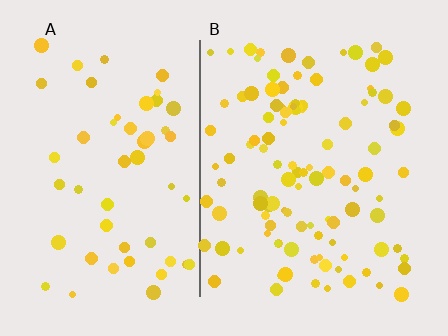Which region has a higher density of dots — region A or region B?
B (the right).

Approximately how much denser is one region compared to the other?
Approximately 2.1× — region B over region A.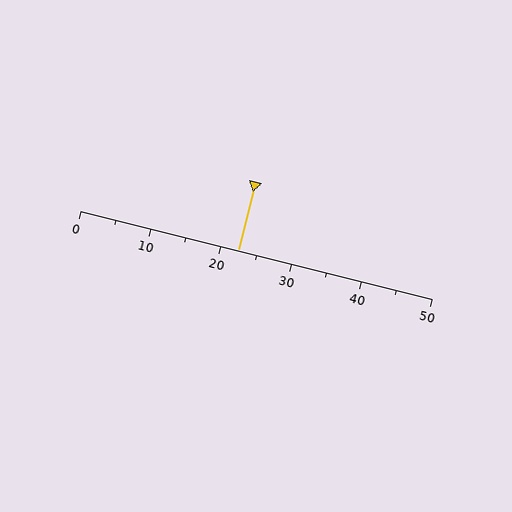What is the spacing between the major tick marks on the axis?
The major ticks are spaced 10 apart.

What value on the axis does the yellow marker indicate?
The marker indicates approximately 22.5.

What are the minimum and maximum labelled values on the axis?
The axis runs from 0 to 50.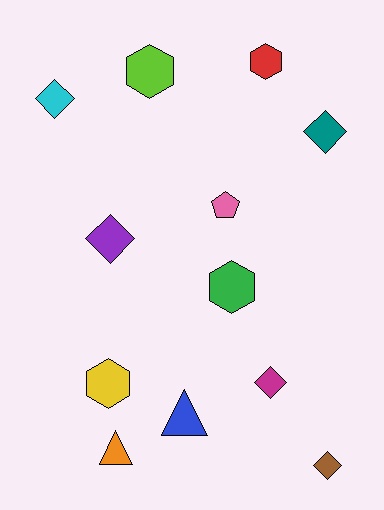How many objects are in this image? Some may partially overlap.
There are 12 objects.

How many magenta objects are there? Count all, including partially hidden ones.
There is 1 magenta object.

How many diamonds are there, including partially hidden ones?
There are 5 diamonds.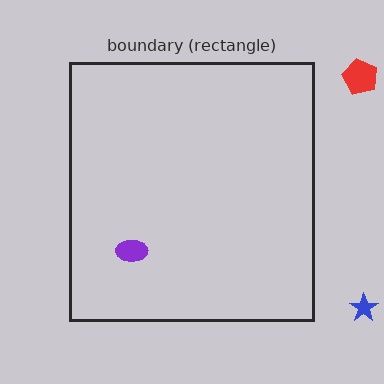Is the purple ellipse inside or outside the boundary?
Inside.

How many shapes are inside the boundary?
1 inside, 2 outside.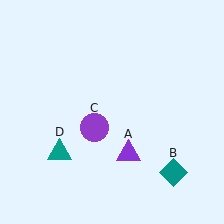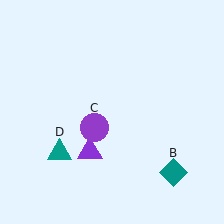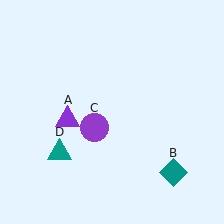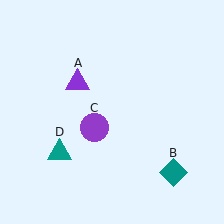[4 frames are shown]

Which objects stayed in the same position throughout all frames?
Teal diamond (object B) and purple circle (object C) and teal triangle (object D) remained stationary.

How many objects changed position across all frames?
1 object changed position: purple triangle (object A).